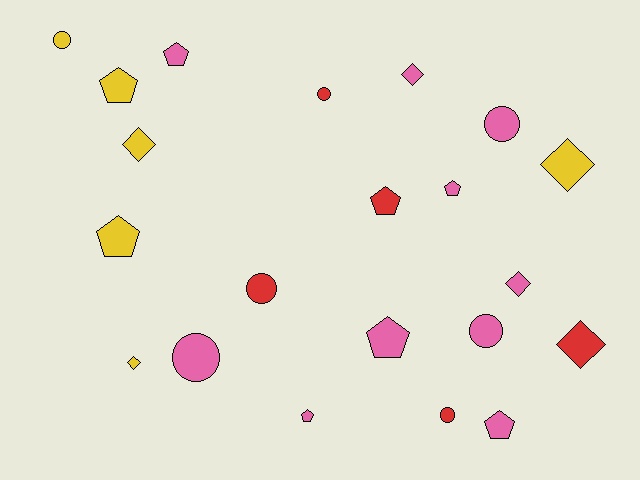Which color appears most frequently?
Pink, with 10 objects.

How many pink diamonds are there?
There are 2 pink diamonds.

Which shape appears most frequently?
Pentagon, with 8 objects.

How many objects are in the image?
There are 21 objects.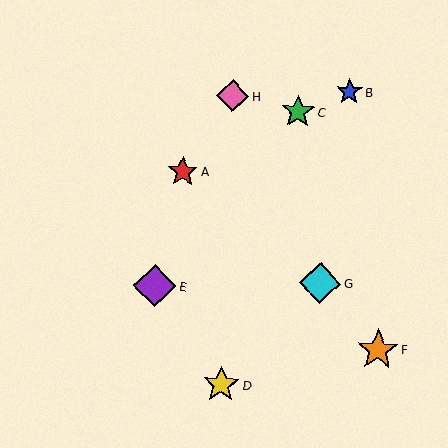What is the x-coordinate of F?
Object F is at x≈378.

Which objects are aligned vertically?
Objects D, H are aligned vertically.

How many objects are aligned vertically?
2 objects (D, H) are aligned vertically.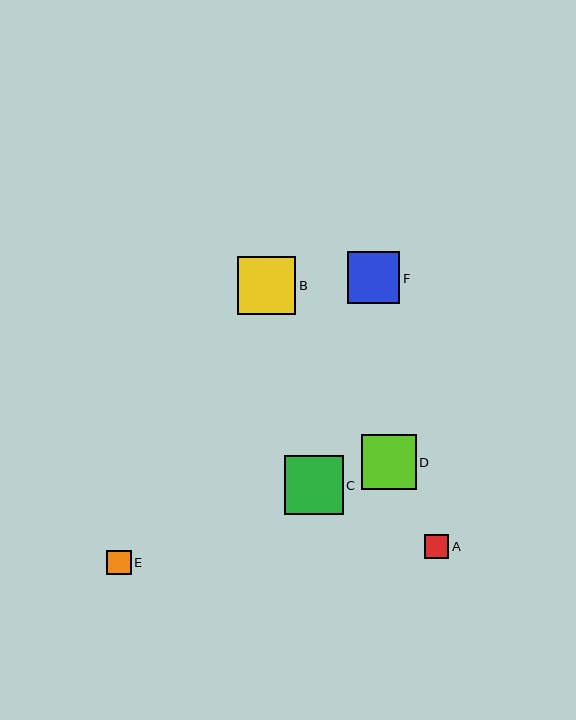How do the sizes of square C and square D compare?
Square C and square D are approximately the same size.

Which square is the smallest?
Square E is the smallest with a size of approximately 24 pixels.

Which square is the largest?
Square C is the largest with a size of approximately 59 pixels.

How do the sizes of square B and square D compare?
Square B and square D are approximately the same size.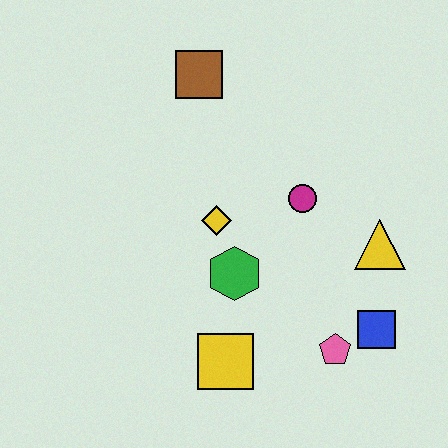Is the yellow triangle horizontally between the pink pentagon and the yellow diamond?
No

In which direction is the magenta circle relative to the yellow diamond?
The magenta circle is to the right of the yellow diamond.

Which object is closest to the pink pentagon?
The blue square is closest to the pink pentagon.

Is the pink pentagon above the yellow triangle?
No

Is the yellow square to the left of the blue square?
Yes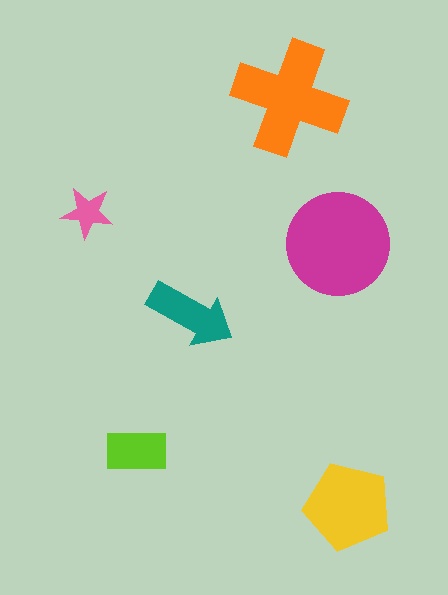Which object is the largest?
The magenta circle.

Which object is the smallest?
The pink star.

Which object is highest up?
The orange cross is topmost.